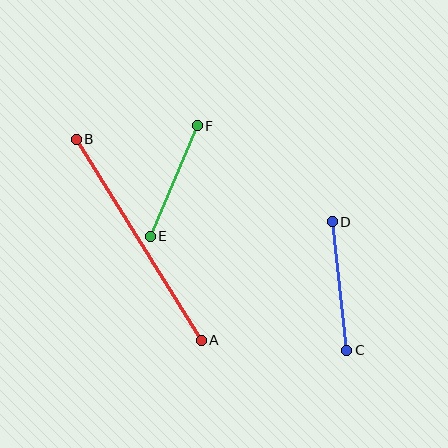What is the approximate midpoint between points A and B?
The midpoint is at approximately (139, 240) pixels.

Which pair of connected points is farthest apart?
Points A and B are farthest apart.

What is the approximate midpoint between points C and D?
The midpoint is at approximately (340, 286) pixels.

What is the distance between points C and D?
The distance is approximately 129 pixels.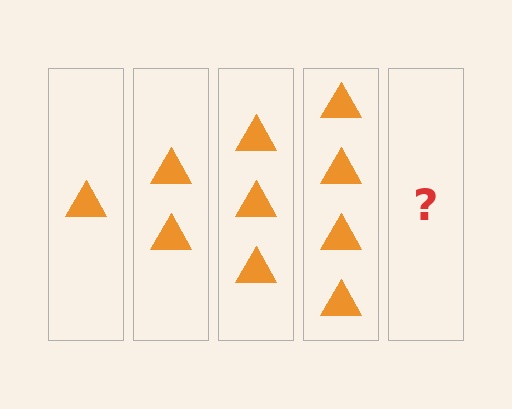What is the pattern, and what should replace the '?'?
The pattern is that each step adds one more triangle. The '?' should be 5 triangles.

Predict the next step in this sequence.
The next step is 5 triangles.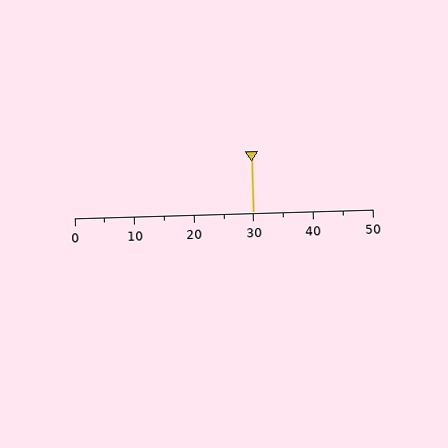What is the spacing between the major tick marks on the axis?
The major ticks are spaced 10 apart.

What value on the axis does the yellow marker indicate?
The marker indicates approximately 30.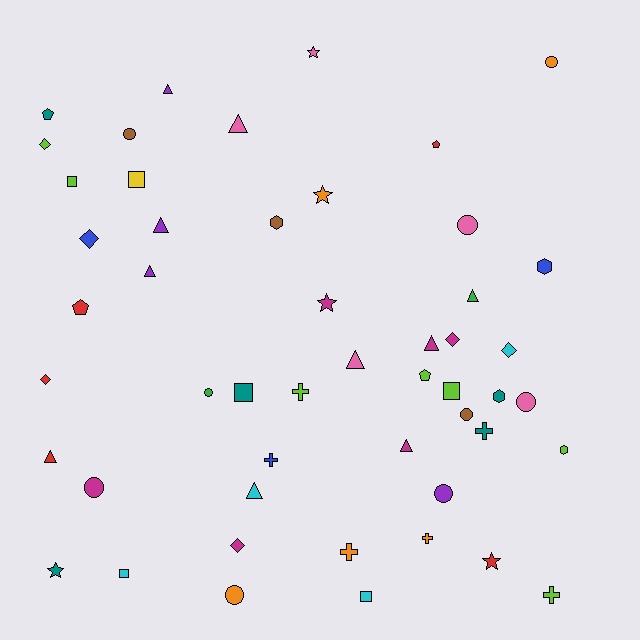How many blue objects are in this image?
There are 3 blue objects.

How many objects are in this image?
There are 50 objects.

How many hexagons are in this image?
There are 4 hexagons.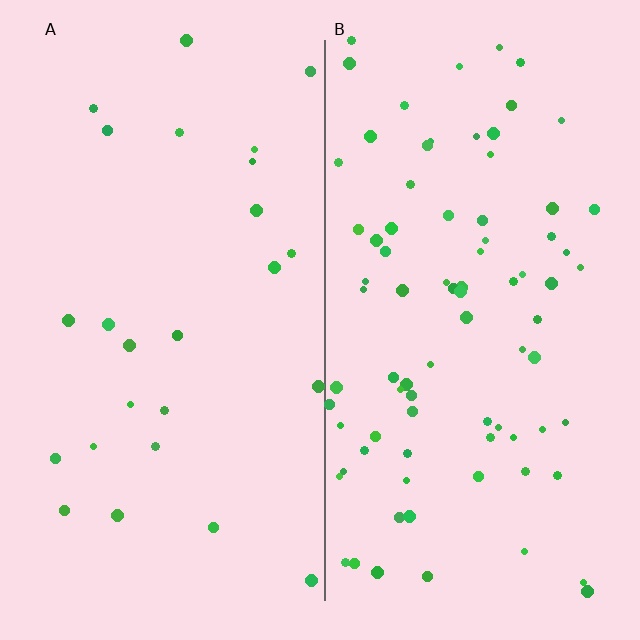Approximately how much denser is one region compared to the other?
Approximately 3.3× — region B over region A.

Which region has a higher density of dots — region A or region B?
B (the right).